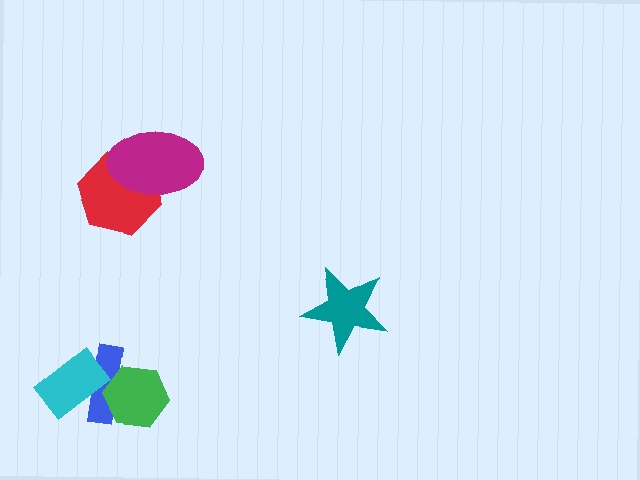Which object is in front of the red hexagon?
The magenta ellipse is in front of the red hexagon.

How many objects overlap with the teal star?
0 objects overlap with the teal star.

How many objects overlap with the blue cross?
2 objects overlap with the blue cross.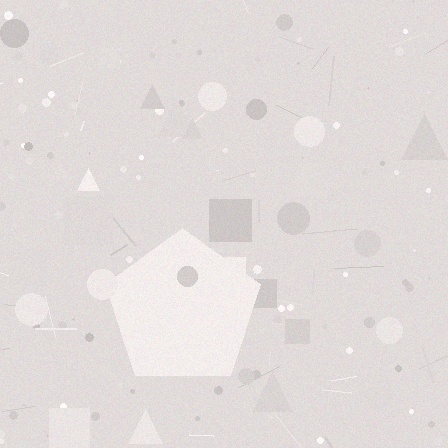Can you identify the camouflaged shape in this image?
The camouflaged shape is a pentagon.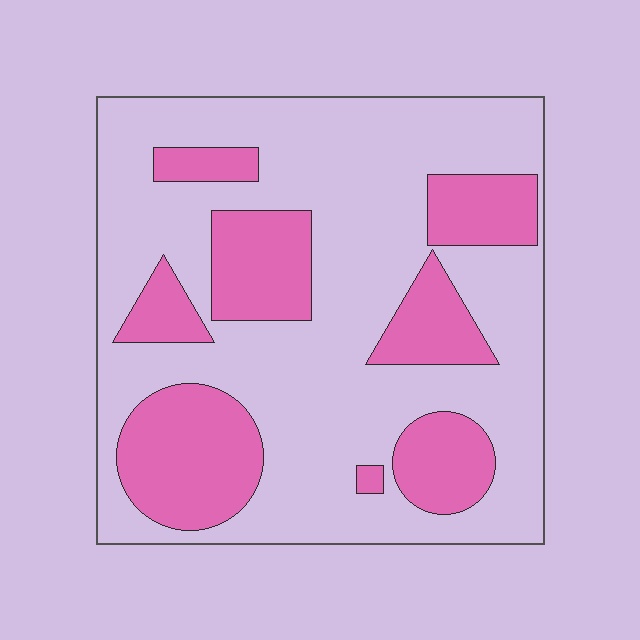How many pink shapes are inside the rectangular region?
8.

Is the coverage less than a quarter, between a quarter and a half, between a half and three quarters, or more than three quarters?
Between a quarter and a half.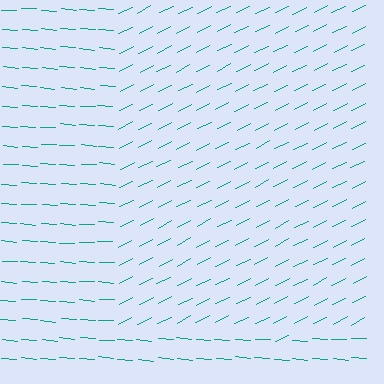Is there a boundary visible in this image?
Yes, there is a texture boundary formed by a change in line orientation.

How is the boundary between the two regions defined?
The boundary is defined purely by a change in line orientation (approximately 31 degrees difference). All lines are the same color and thickness.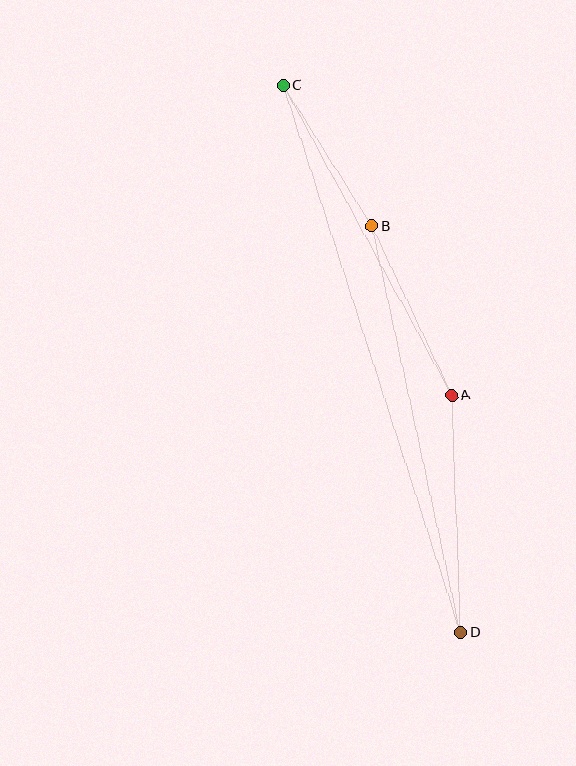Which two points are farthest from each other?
Points C and D are farthest from each other.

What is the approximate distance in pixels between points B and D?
The distance between B and D is approximately 416 pixels.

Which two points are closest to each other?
Points B and C are closest to each other.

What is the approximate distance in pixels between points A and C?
The distance between A and C is approximately 352 pixels.